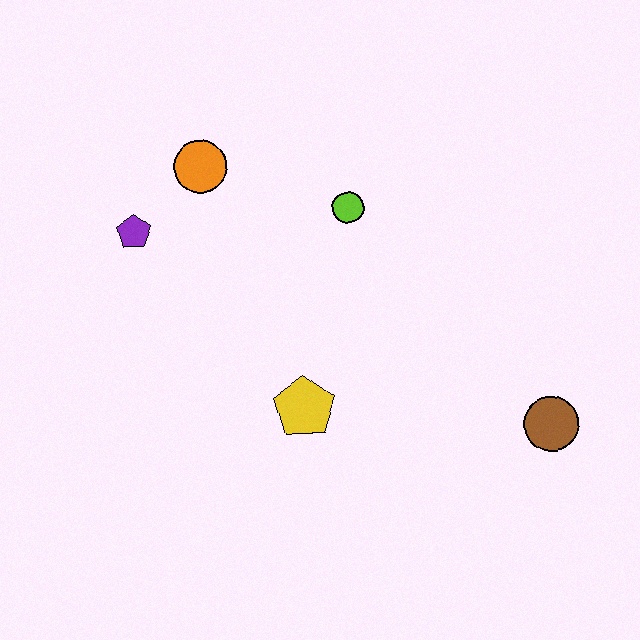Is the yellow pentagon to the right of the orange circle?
Yes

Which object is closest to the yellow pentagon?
The lime circle is closest to the yellow pentagon.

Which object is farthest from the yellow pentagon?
The orange circle is farthest from the yellow pentagon.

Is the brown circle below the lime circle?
Yes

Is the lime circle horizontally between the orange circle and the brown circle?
Yes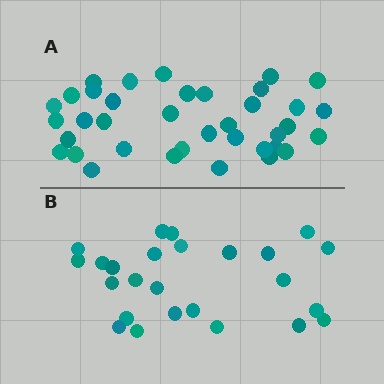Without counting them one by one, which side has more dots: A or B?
Region A (the top region) has more dots.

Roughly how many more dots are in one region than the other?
Region A has roughly 12 or so more dots than region B.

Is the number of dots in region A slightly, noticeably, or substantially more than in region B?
Region A has substantially more. The ratio is roughly 1.5 to 1.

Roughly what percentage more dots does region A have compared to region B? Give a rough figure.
About 50% more.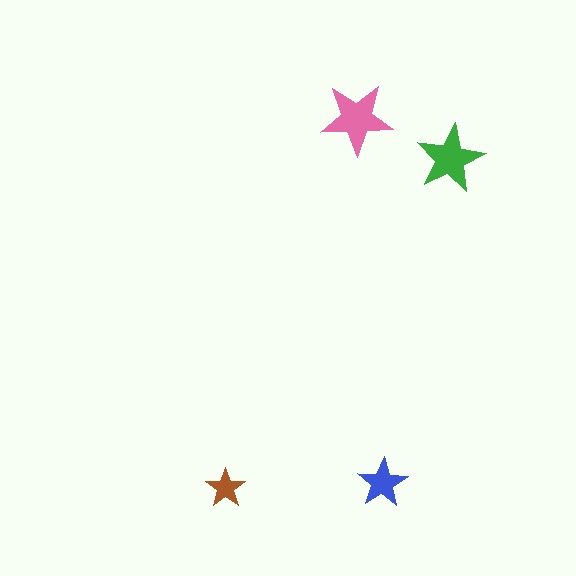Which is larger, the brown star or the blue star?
The blue one.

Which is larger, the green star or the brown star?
The green one.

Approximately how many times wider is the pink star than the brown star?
About 2 times wider.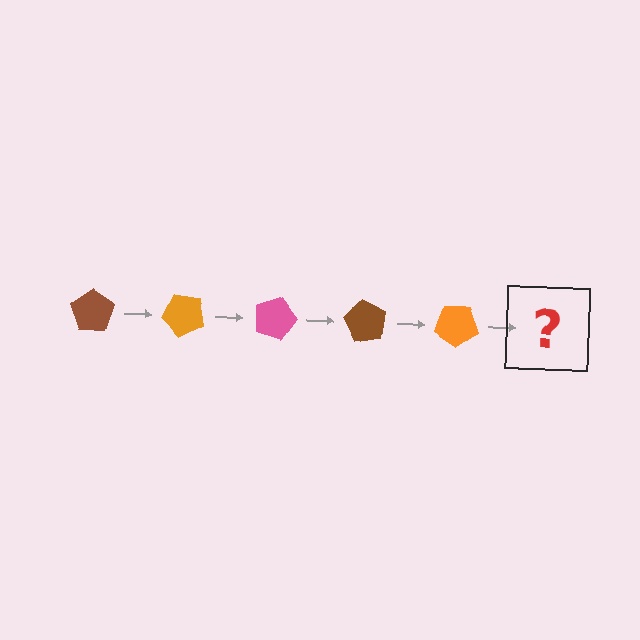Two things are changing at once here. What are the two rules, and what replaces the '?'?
The two rules are that it rotates 45 degrees each step and the color cycles through brown, orange, and pink. The '?' should be a pink pentagon, rotated 225 degrees from the start.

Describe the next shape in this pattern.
It should be a pink pentagon, rotated 225 degrees from the start.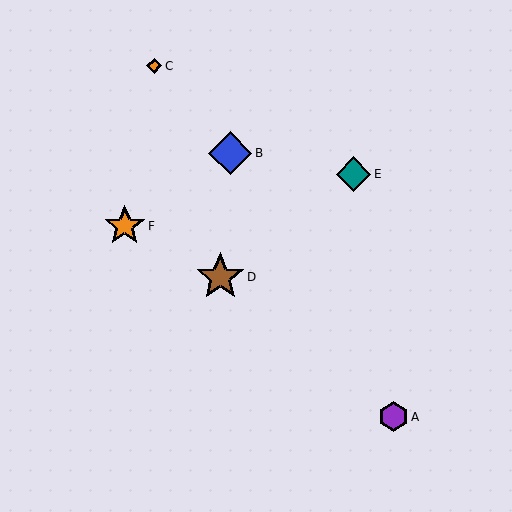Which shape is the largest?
The brown star (labeled D) is the largest.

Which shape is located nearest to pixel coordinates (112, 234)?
The orange star (labeled F) at (125, 226) is nearest to that location.